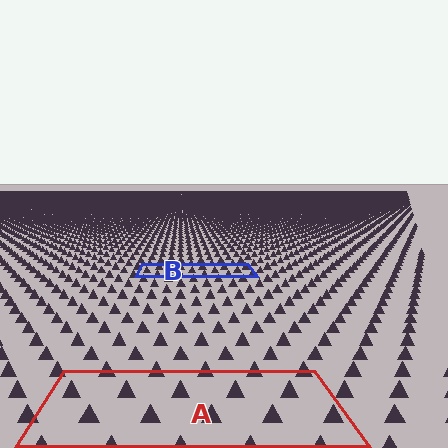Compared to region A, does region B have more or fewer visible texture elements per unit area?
Region B has more texture elements per unit area — they are packed more densely because it is farther away.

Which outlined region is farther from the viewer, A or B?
Region B is farther from the viewer — the texture elements inside it appear smaller and more densely packed.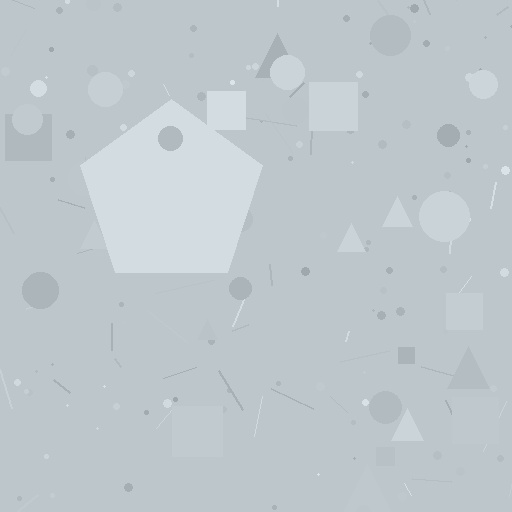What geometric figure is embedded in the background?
A pentagon is embedded in the background.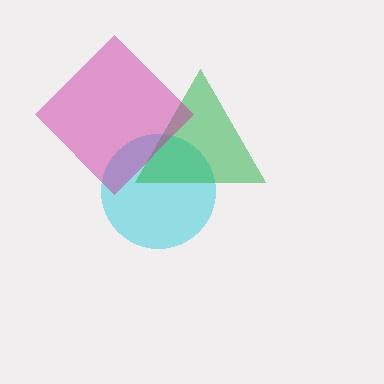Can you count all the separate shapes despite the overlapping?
Yes, there are 3 separate shapes.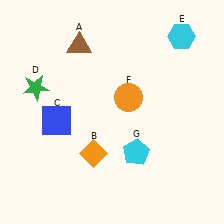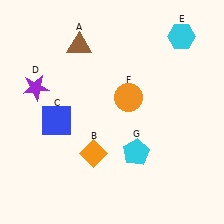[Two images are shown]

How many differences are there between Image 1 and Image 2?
There is 1 difference between the two images.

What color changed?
The star (D) changed from green in Image 1 to purple in Image 2.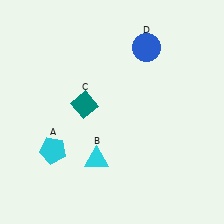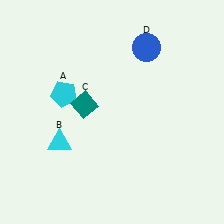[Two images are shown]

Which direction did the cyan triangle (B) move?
The cyan triangle (B) moved left.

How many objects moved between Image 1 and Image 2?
2 objects moved between the two images.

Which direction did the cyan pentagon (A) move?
The cyan pentagon (A) moved up.